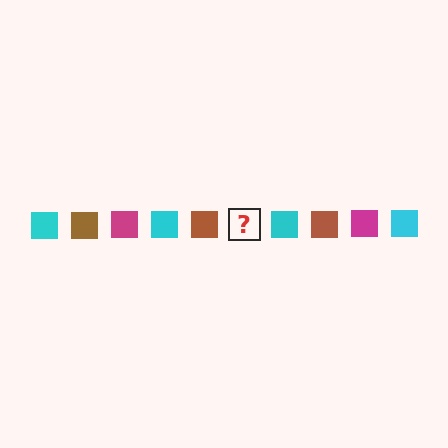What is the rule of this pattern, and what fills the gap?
The rule is that the pattern cycles through cyan, brown, magenta squares. The gap should be filled with a magenta square.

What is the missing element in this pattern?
The missing element is a magenta square.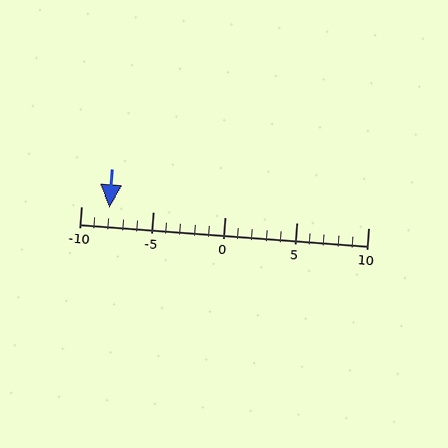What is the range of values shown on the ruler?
The ruler shows values from -10 to 10.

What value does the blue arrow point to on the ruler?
The blue arrow points to approximately -8.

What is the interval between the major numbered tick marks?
The major tick marks are spaced 5 units apart.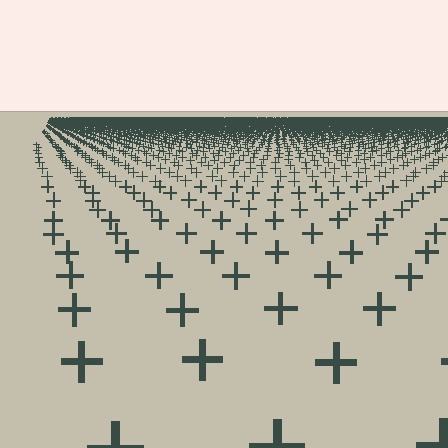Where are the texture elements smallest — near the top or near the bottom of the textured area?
Near the top.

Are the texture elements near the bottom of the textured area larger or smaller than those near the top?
Larger. Near the bottom, elements are closer to the viewer and appear at a bigger on-screen size.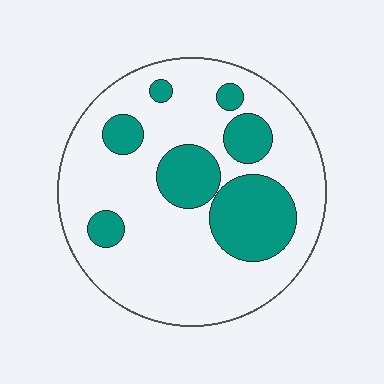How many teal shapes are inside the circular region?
7.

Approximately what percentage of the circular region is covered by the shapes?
Approximately 25%.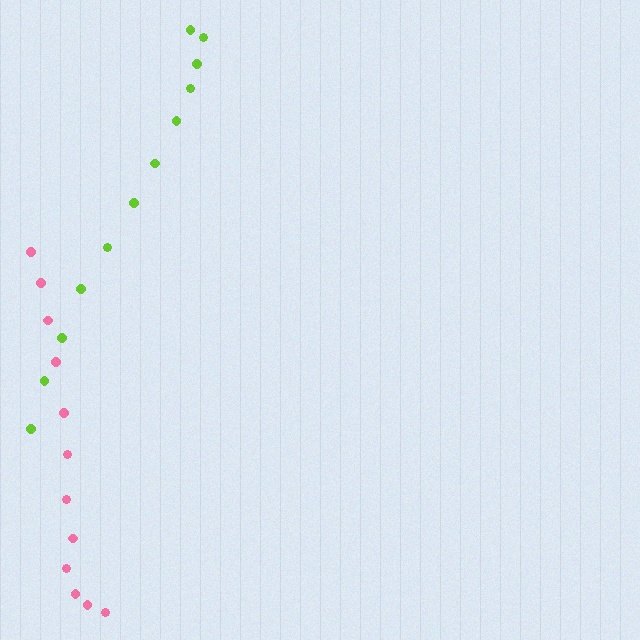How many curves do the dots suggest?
There are 2 distinct paths.